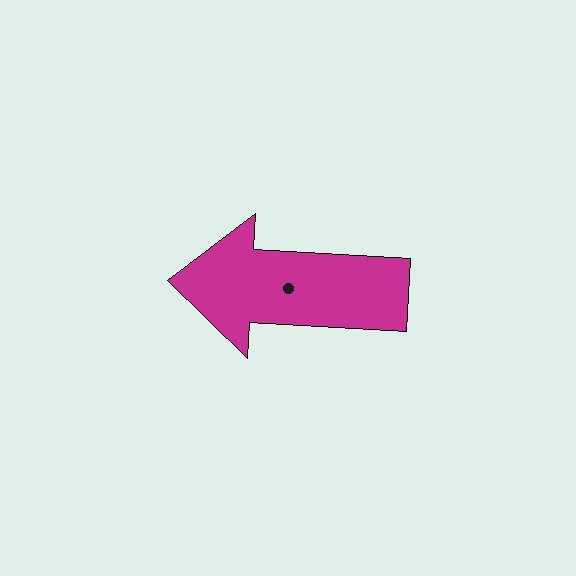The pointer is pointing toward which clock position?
Roughly 9 o'clock.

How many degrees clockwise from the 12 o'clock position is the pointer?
Approximately 273 degrees.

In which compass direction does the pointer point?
West.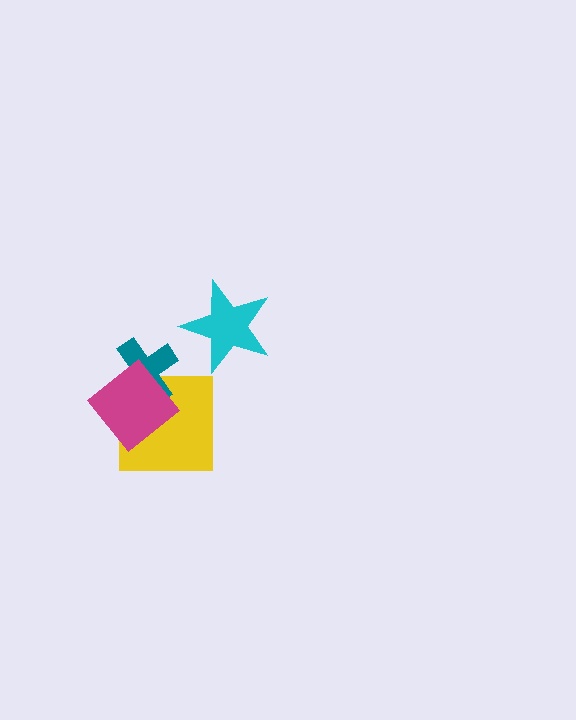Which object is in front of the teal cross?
The magenta diamond is in front of the teal cross.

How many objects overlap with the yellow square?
2 objects overlap with the yellow square.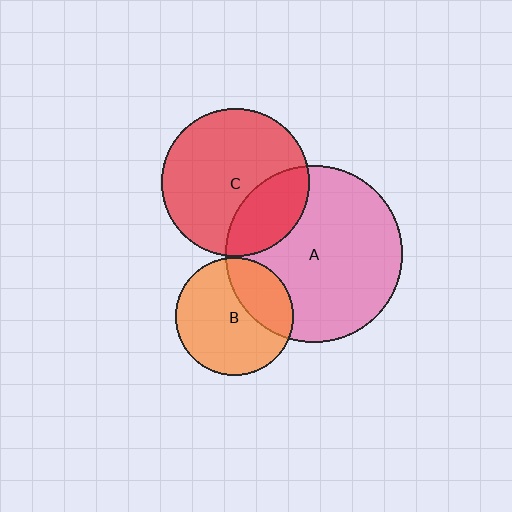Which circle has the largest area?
Circle A (pink).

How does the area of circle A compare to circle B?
Approximately 2.2 times.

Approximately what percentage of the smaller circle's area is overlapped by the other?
Approximately 30%.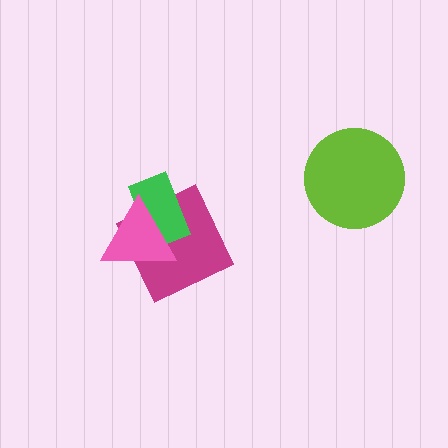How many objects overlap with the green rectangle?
2 objects overlap with the green rectangle.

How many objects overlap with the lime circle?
0 objects overlap with the lime circle.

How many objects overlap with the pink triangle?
2 objects overlap with the pink triangle.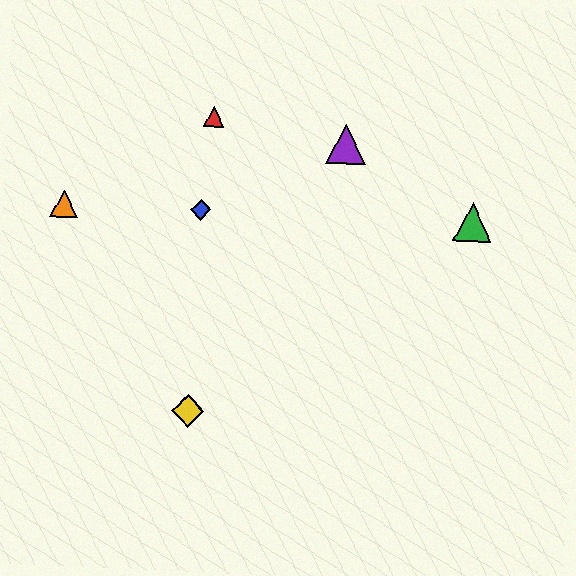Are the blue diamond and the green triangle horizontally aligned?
Yes, both are at y≈210.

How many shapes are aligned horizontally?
3 shapes (the blue diamond, the green triangle, the orange triangle) are aligned horizontally.